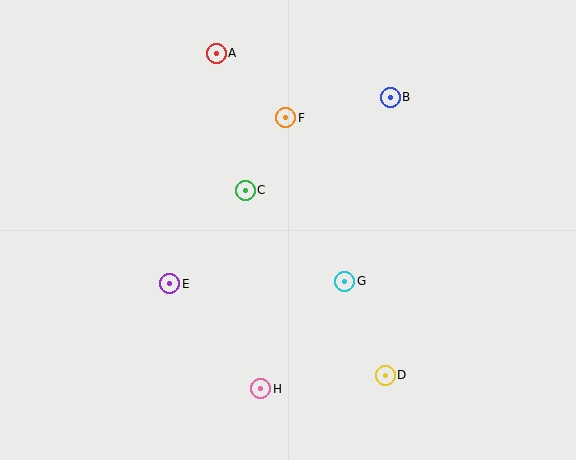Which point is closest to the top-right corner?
Point B is closest to the top-right corner.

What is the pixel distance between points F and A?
The distance between F and A is 95 pixels.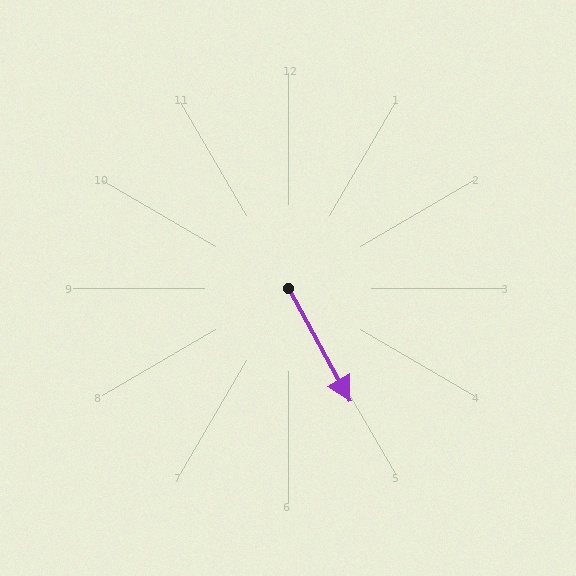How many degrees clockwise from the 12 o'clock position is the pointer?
Approximately 151 degrees.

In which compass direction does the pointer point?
Southeast.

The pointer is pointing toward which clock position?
Roughly 5 o'clock.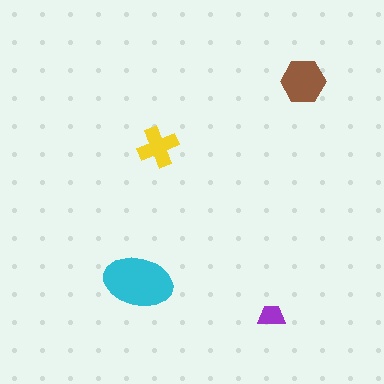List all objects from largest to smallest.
The cyan ellipse, the brown hexagon, the yellow cross, the purple trapezoid.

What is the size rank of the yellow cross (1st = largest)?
3rd.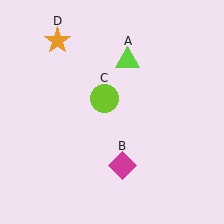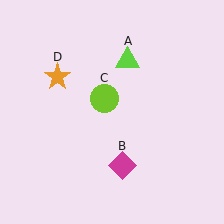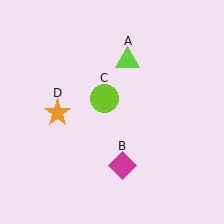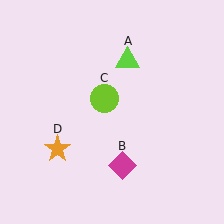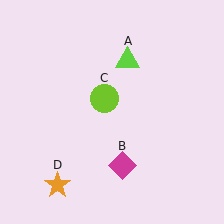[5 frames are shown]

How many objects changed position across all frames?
1 object changed position: orange star (object D).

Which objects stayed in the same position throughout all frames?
Lime triangle (object A) and magenta diamond (object B) and lime circle (object C) remained stationary.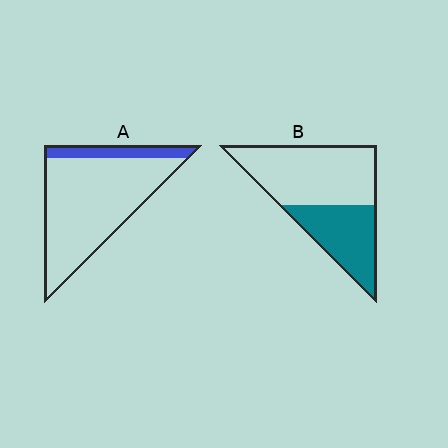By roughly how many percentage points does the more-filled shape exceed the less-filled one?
By roughly 25 percentage points (B over A).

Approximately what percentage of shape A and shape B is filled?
A is approximately 15% and B is approximately 40%.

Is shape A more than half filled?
No.